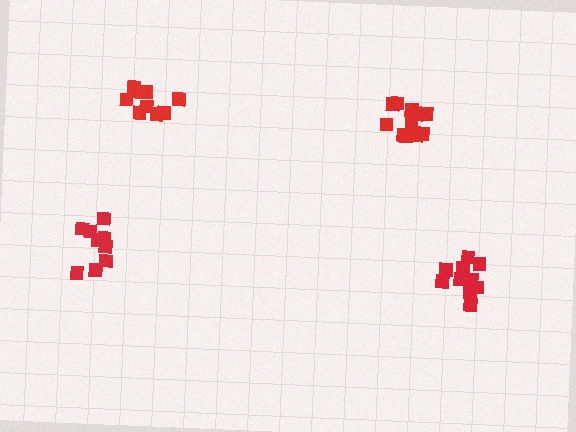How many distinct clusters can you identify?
There are 4 distinct clusters.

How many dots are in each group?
Group 1: 10 dots, Group 2: 11 dots, Group 3: 9 dots, Group 4: 9 dots (39 total).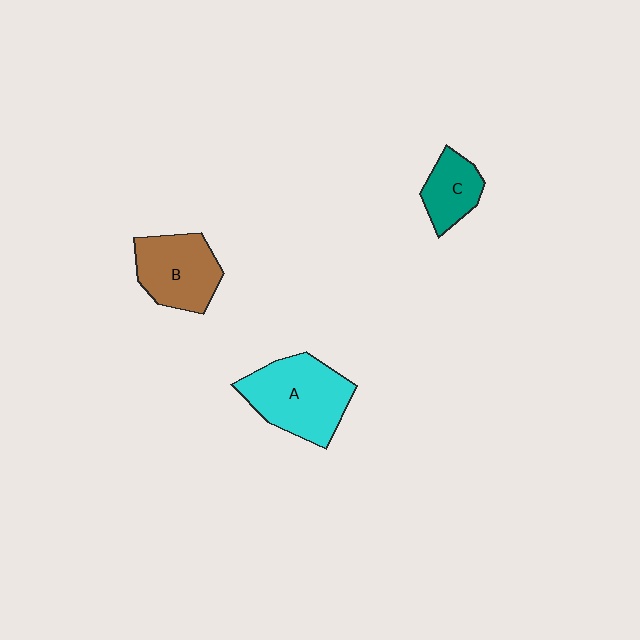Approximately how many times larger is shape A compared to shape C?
Approximately 2.0 times.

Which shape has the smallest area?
Shape C (teal).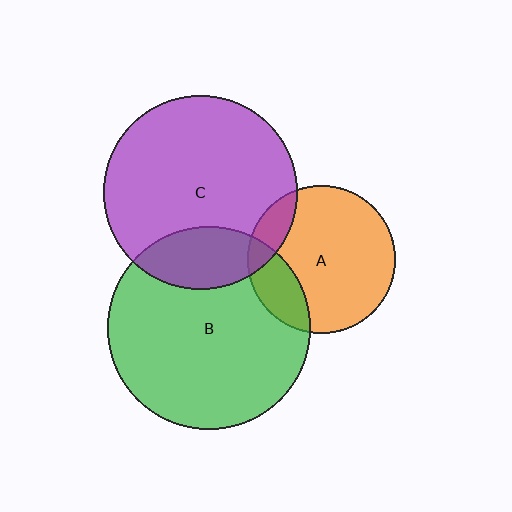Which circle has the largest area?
Circle B (green).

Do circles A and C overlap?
Yes.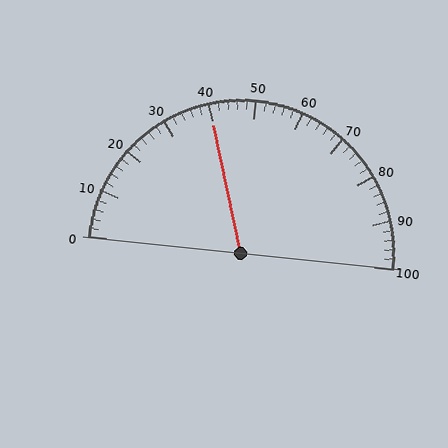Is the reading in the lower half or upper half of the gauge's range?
The reading is in the lower half of the range (0 to 100).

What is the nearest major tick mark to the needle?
The nearest major tick mark is 40.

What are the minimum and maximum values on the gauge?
The gauge ranges from 0 to 100.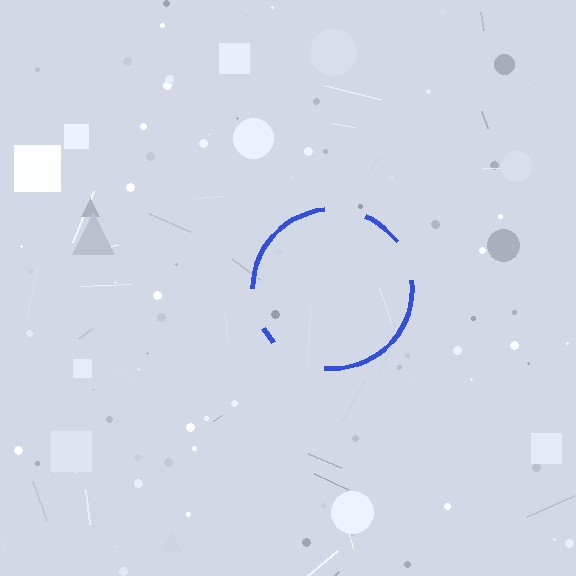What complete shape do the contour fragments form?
The contour fragments form a circle.